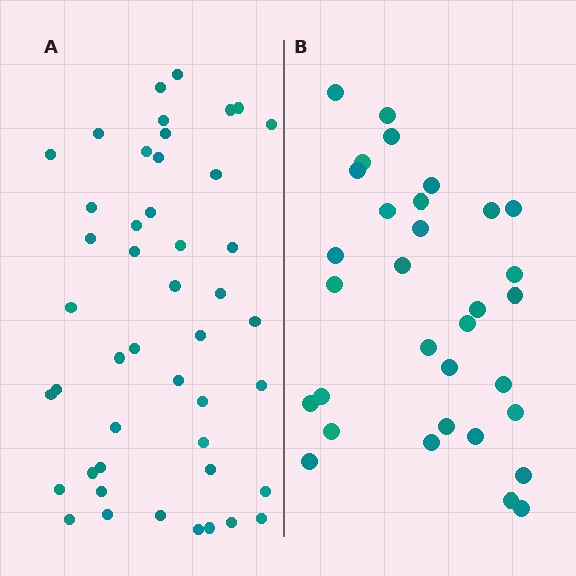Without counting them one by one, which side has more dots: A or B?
Region A (the left region) has more dots.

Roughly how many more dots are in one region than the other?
Region A has approximately 15 more dots than region B.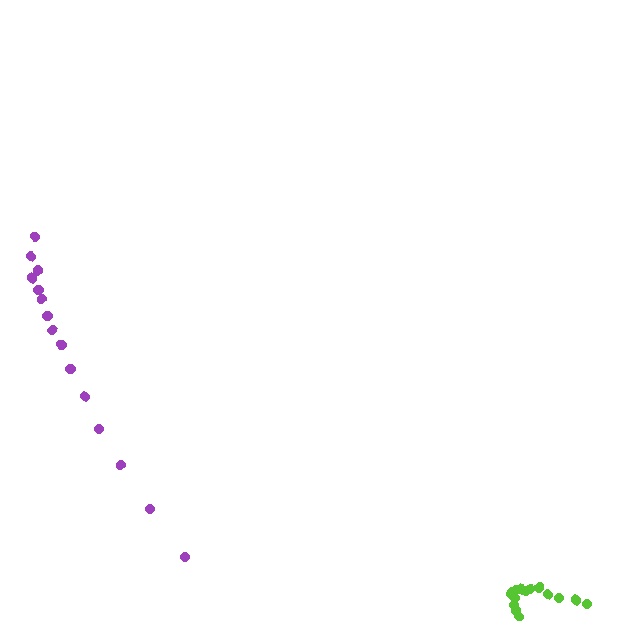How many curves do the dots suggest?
There are 2 distinct paths.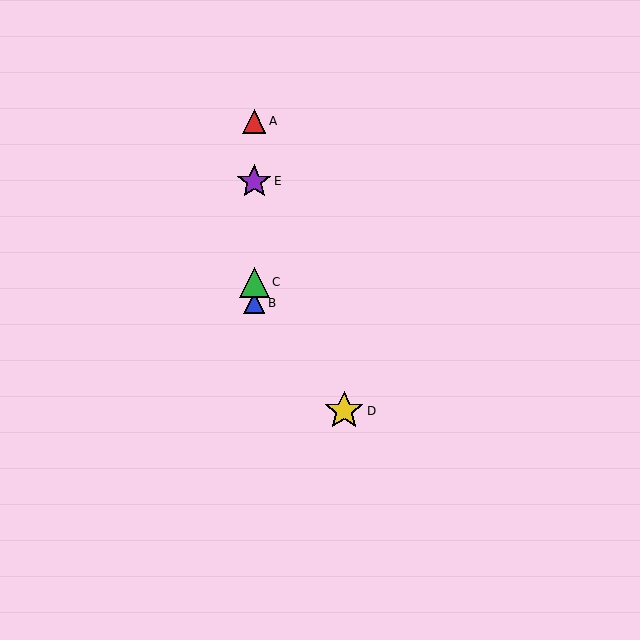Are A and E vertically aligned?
Yes, both are at x≈254.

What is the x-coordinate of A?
Object A is at x≈254.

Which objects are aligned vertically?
Objects A, B, C, E are aligned vertically.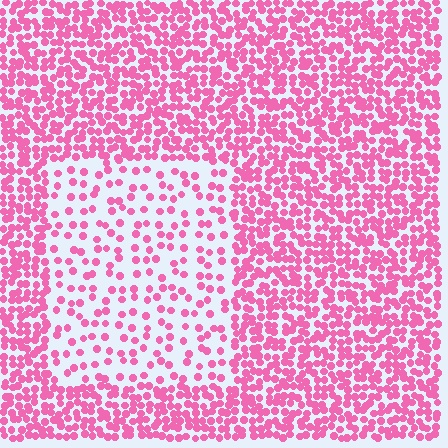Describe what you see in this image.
The image contains small pink elements arranged at two different densities. A rectangle-shaped region is visible where the elements are less densely packed than the surrounding area.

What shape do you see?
I see a rectangle.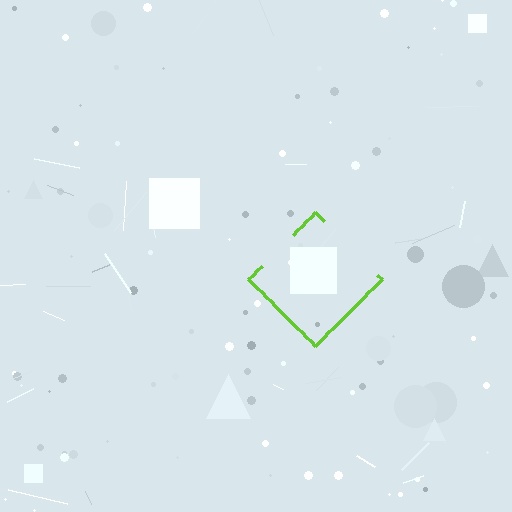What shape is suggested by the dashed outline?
The dashed outline suggests a diamond.